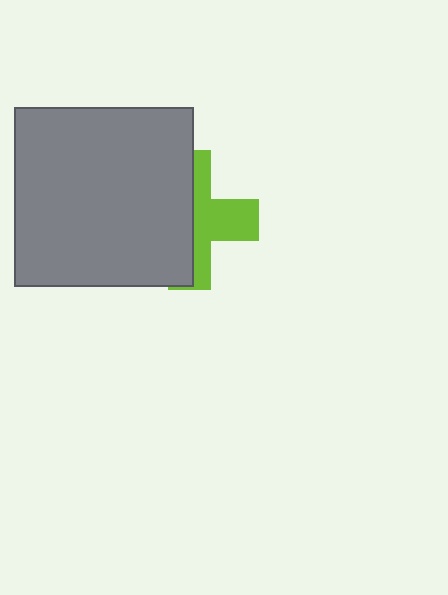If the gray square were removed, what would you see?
You would see the complete lime cross.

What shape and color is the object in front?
The object in front is a gray square.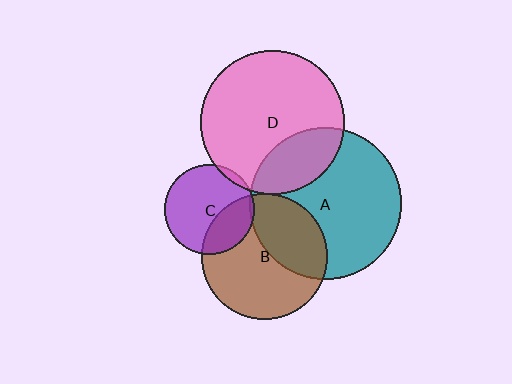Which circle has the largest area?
Circle A (teal).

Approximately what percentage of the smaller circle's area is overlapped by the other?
Approximately 5%.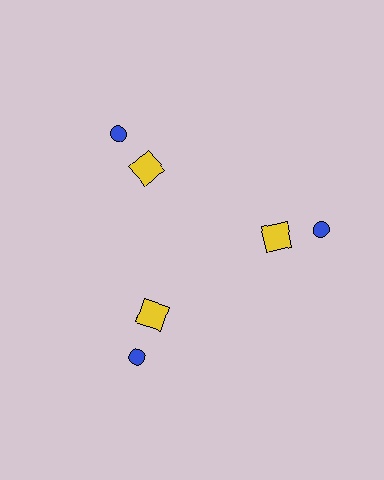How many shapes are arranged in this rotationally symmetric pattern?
There are 6 shapes, arranged in 3 groups of 2.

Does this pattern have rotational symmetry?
Yes, this pattern has 3-fold rotational symmetry. It looks the same after rotating 120 degrees around the center.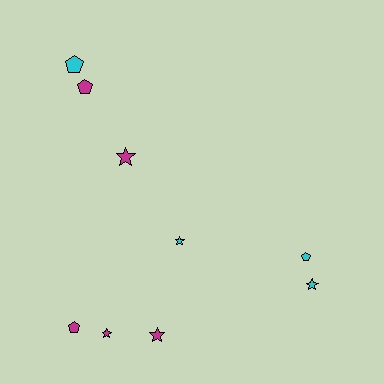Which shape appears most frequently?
Star, with 5 objects.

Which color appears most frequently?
Magenta, with 5 objects.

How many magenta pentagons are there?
There are 2 magenta pentagons.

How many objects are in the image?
There are 9 objects.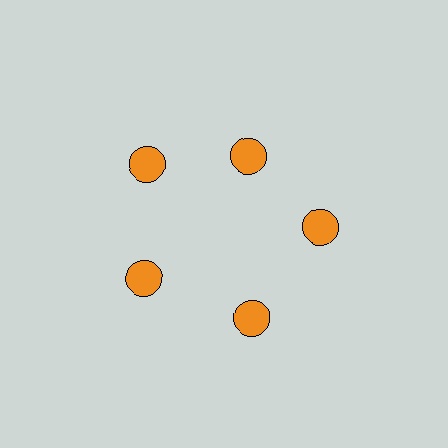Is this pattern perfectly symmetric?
No. The 5 orange circles are arranged in a ring, but one element near the 1 o'clock position is pulled inward toward the center, breaking the 5-fold rotational symmetry.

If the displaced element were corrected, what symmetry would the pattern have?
It would have 5-fold rotational symmetry — the pattern would map onto itself every 72 degrees.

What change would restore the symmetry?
The symmetry would be restored by moving it outward, back onto the ring so that all 5 circles sit at equal angles and equal distance from the center.